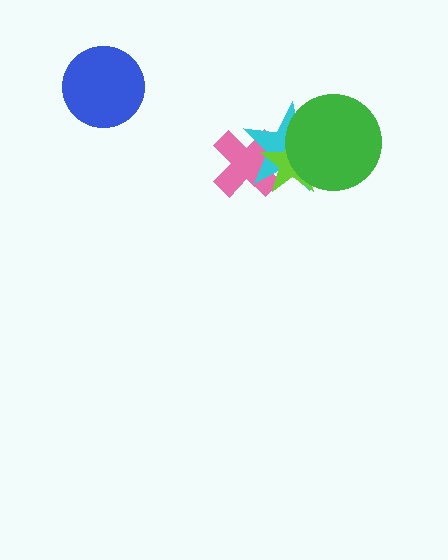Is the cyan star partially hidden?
Yes, it is partially covered by another shape.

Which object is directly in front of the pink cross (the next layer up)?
The cyan star is directly in front of the pink cross.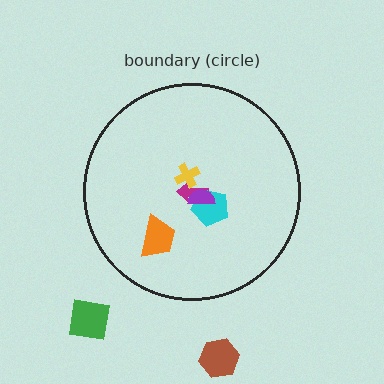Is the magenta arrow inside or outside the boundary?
Inside.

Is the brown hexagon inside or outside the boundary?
Outside.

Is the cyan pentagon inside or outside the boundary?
Inside.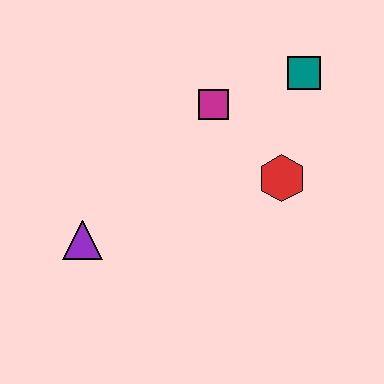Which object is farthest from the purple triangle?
The teal square is farthest from the purple triangle.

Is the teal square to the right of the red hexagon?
Yes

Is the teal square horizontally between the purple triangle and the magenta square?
No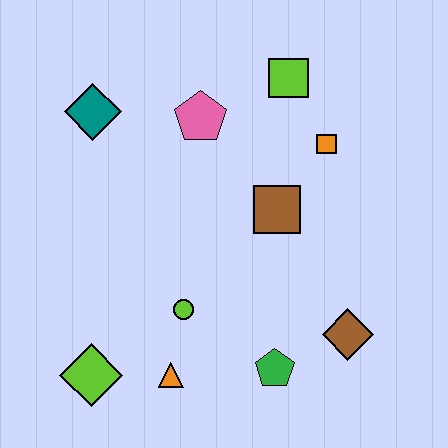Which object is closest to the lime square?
The orange square is closest to the lime square.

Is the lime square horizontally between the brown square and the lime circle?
No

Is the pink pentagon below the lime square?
Yes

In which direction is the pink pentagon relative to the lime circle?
The pink pentagon is above the lime circle.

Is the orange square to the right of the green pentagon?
Yes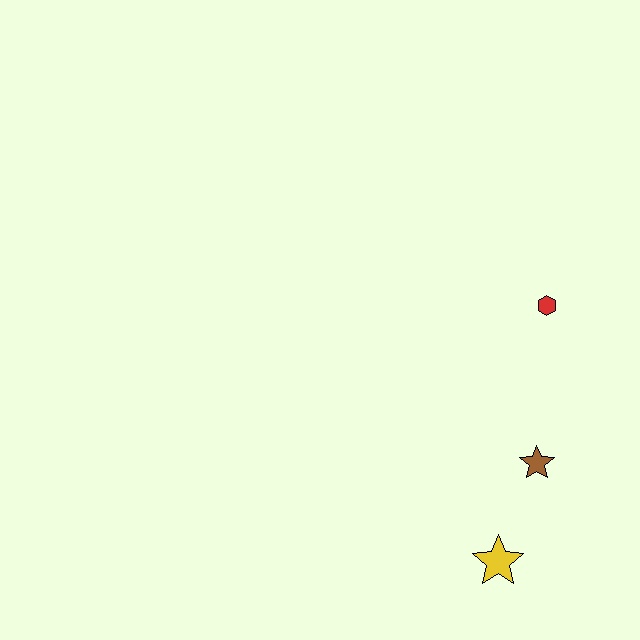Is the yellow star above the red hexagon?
No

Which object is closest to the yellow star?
The brown star is closest to the yellow star.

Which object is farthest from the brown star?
The red hexagon is farthest from the brown star.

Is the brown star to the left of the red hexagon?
Yes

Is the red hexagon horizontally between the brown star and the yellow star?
No